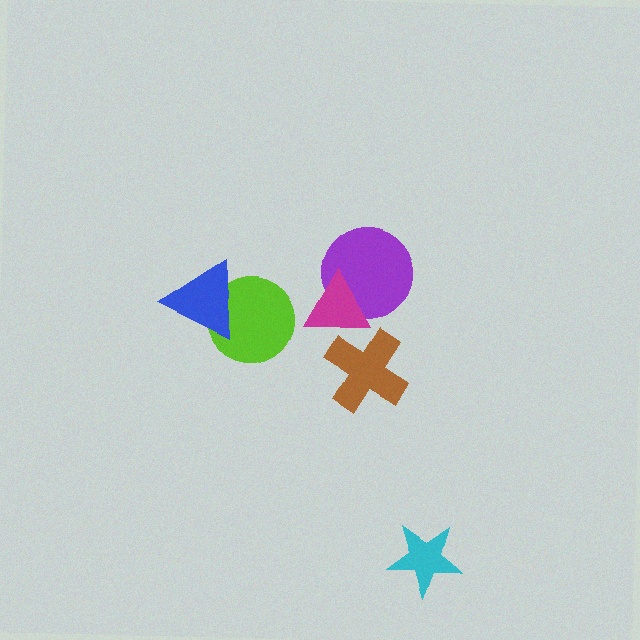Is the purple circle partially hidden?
Yes, it is partially covered by another shape.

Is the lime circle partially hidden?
Yes, it is partially covered by another shape.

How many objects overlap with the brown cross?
1 object overlaps with the brown cross.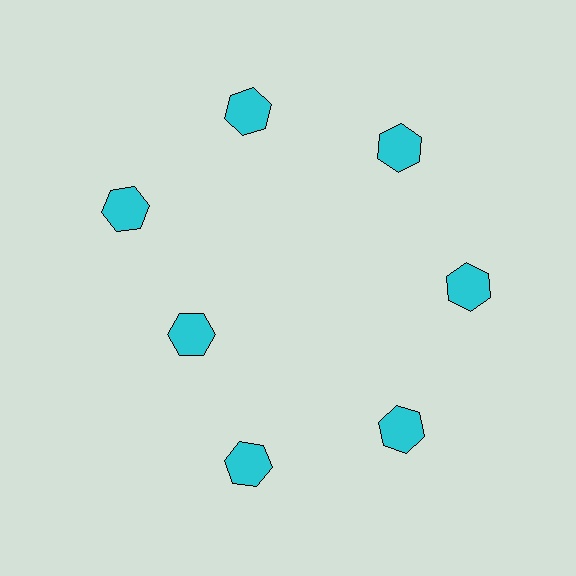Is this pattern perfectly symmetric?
No. The 7 cyan hexagons are arranged in a ring, but one element near the 8 o'clock position is pulled inward toward the center, breaking the 7-fold rotational symmetry.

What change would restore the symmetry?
The symmetry would be restored by moving it outward, back onto the ring so that all 7 hexagons sit at equal angles and equal distance from the center.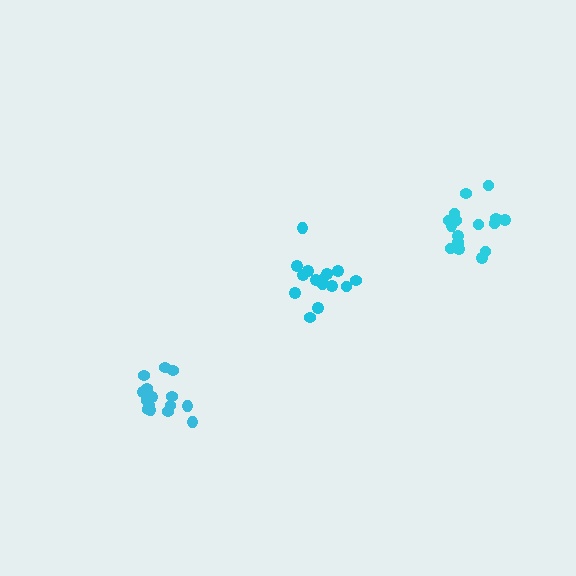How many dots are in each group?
Group 1: 15 dots, Group 2: 15 dots, Group 3: 16 dots (46 total).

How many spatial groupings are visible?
There are 3 spatial groupings.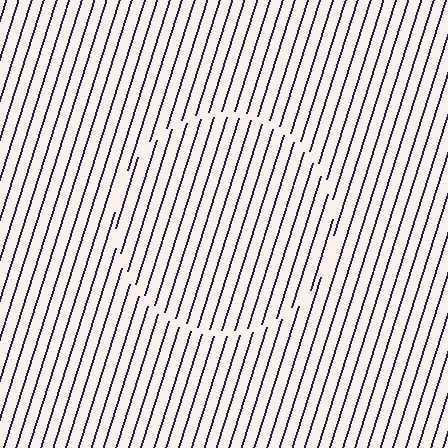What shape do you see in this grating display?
An illusory circle. The interior of the shape contains the same grating, shifted by half a period — the contour is defined by the phase discontinuity where line-ends from the inner and outer gratings abut.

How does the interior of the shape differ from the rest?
The interior of the shape contains the same grating, shifted by half a period — the contour is defined by the phase discontinuity where line-ends from the inner and outer gratings abut.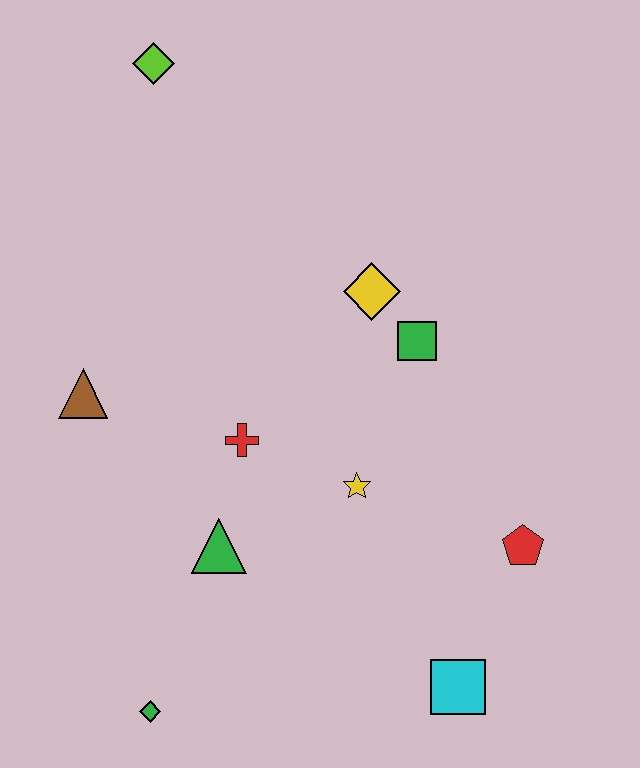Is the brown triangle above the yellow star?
Yes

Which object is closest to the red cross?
The green triangle is closest to the red cross.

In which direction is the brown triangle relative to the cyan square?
The brown triangle is to the left of the cyan square.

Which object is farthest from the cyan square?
The lime diamond is farthest from the cyan square.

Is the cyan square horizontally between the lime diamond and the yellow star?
No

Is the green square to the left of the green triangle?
No